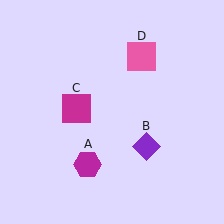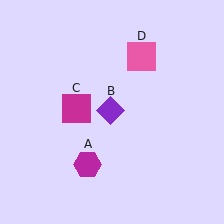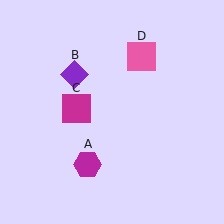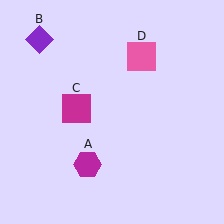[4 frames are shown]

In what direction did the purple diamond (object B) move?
The purple diamond (object B) moved up and to the left.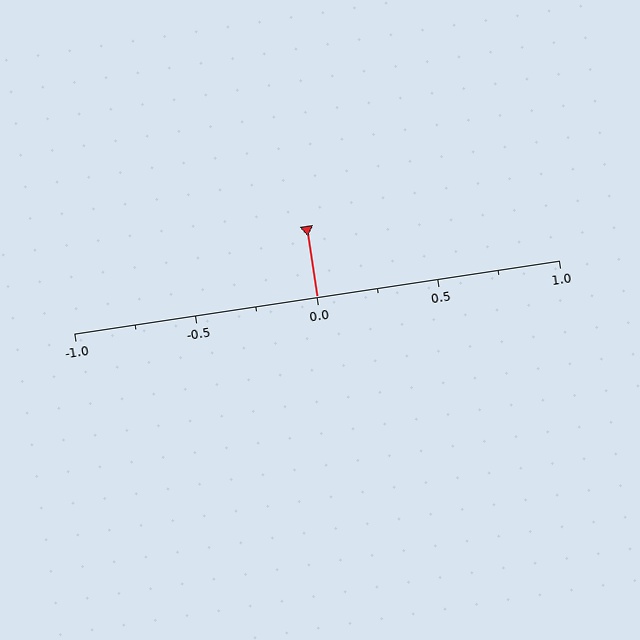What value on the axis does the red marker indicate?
The marker indicates approximately 0.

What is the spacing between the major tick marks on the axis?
The major ticks are spaced 0.5 apart.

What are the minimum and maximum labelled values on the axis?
The axis runs from -1.0 to 1.0.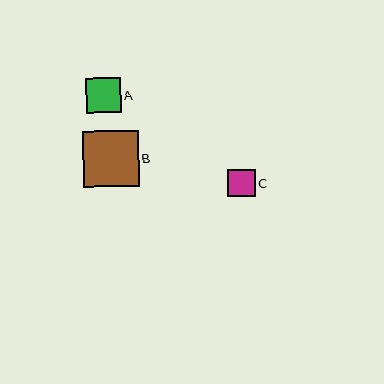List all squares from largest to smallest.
From largest to smallest: B, A, C.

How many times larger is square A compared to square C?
Square A is approximately 1.3 times the size of square C.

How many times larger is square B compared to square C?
Square B is approximately 2.0 times the size of square C.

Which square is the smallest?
Square C is the smallest with a size of approximately 28 pixels.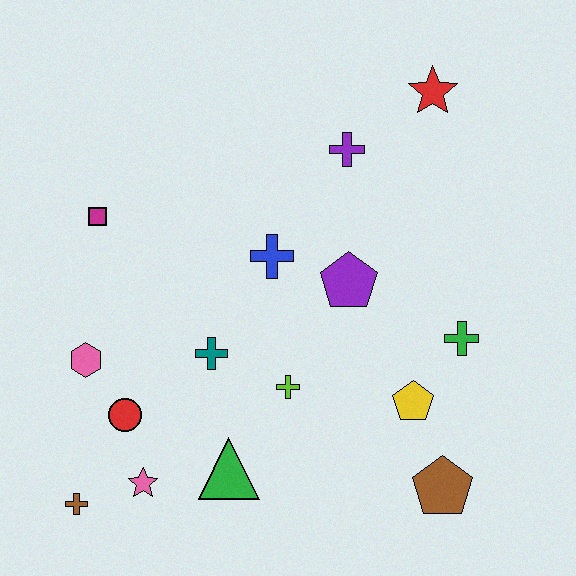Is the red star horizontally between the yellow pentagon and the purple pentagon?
No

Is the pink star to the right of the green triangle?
No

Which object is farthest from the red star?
The brown cross is farthest from the red star.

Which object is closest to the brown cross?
The pink star is closest to the brown cross.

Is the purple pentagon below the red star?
Yes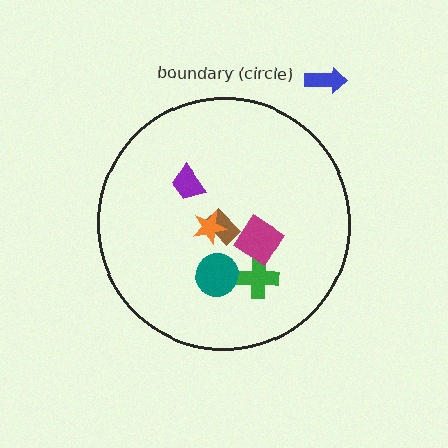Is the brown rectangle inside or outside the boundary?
Inside.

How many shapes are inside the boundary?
6 inside, 1 outside.